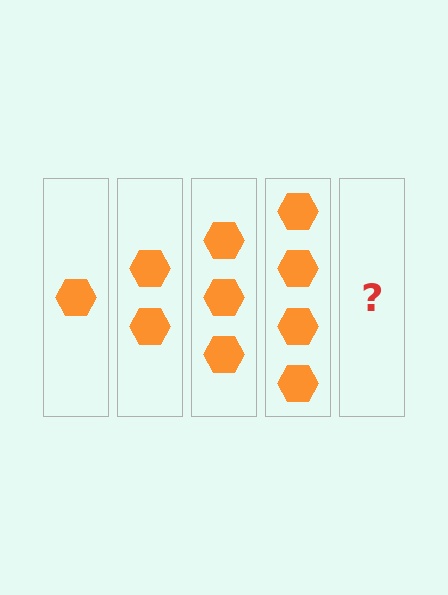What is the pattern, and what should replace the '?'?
The pattern is that each step adds one more hexagon. The '?' should be 5 hexagons.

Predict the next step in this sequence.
The next step is 5 hexagons.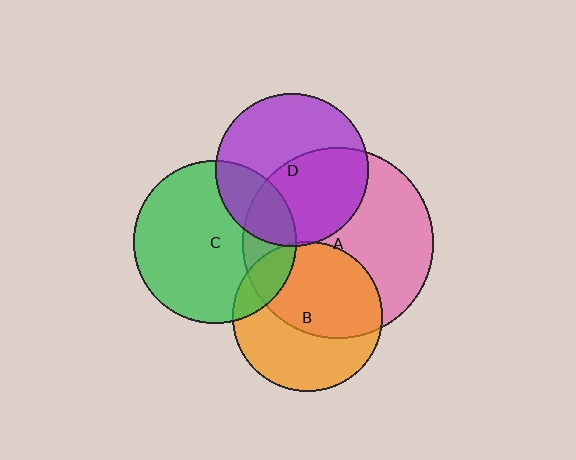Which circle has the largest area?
Circle A (pink).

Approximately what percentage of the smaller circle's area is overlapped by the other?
Approximately 50%.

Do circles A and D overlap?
Yes.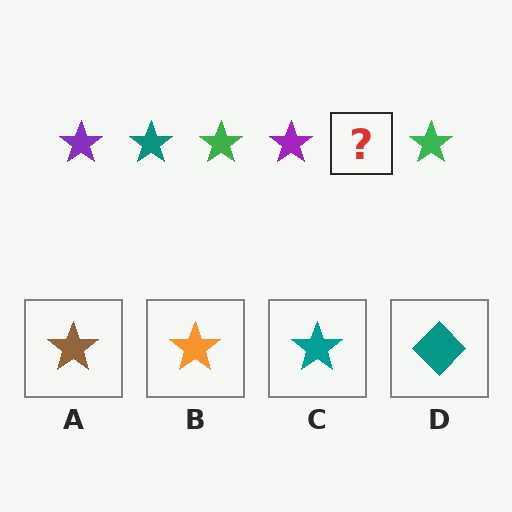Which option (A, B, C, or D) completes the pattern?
C.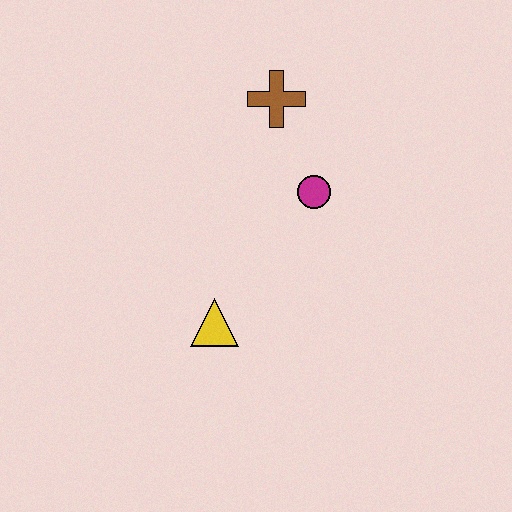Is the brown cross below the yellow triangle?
No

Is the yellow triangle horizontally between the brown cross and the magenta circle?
No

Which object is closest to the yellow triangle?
The magenta circle is closest to the yellow triangle.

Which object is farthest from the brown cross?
The yellow triangle is farthest from the brown cross.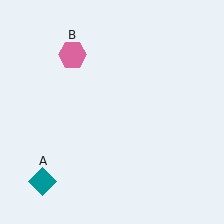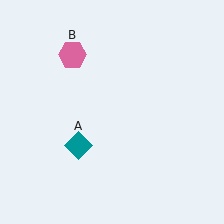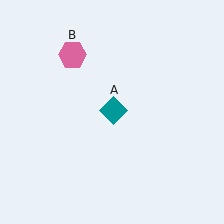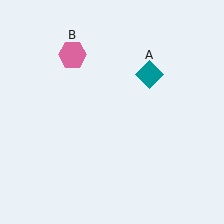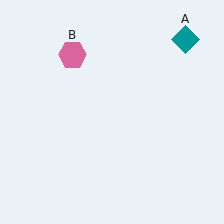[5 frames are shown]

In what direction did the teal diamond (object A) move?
The teal diamond (object A) moved up and to the right.